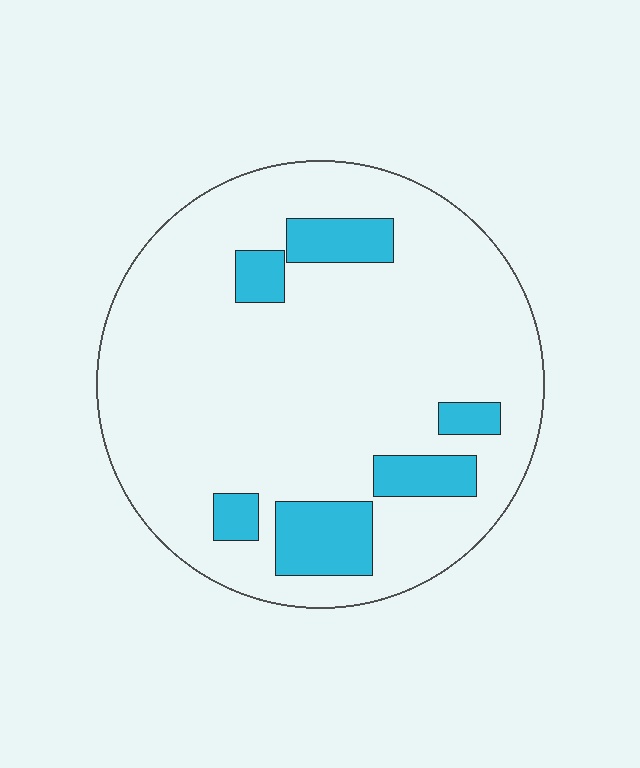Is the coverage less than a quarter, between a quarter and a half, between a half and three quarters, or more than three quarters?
Less than a quarter.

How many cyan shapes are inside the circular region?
6.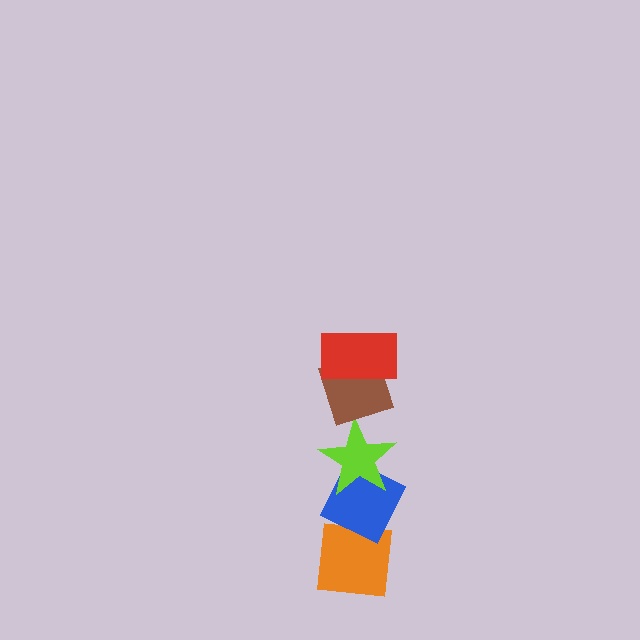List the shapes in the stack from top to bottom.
From top to bottom: the red rectangle, the brown diamond, the lime star, the blue diamond, the orange square.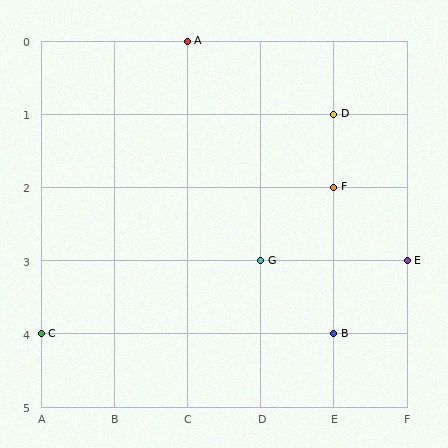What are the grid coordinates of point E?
Point E is at grid coordinates (F, 3).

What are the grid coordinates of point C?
Point C is at grid coordinates (A, 4).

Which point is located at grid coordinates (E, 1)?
Point D is at (E, 1).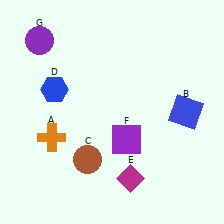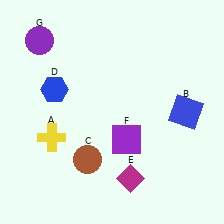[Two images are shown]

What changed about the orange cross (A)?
In Image 1, A is orange. In Image 2, it changed to yellow.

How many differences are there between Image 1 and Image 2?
There is 1 difference between the two images.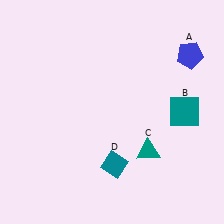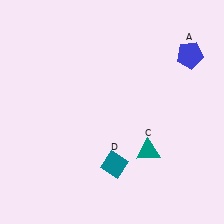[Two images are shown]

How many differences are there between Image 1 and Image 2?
There is 1 difference between the two images.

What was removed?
The teal square (B) was removed in Image 2.